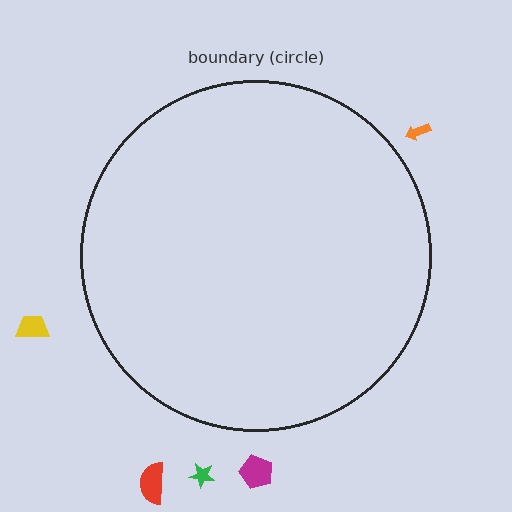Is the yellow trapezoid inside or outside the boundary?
Outside.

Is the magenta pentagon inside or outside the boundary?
Outside.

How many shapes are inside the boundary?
0 inside, 5 outside.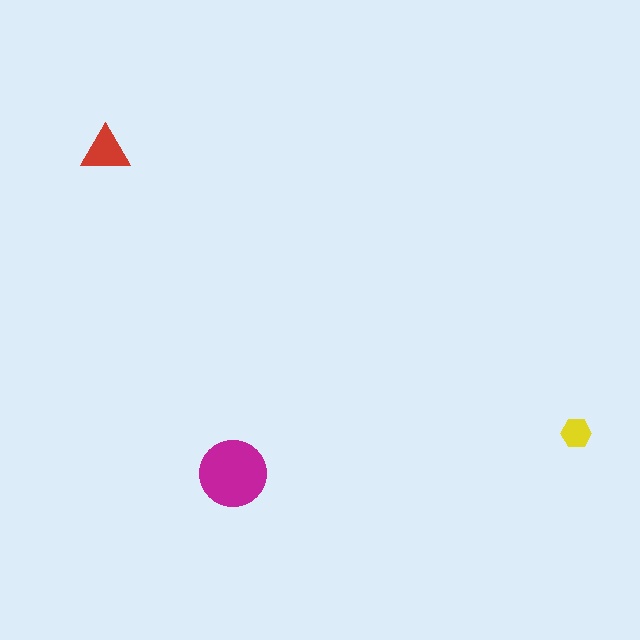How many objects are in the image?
There are 3 objects in the image.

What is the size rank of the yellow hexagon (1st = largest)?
3rd.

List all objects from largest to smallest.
The magenta circle, the red triangle, the yellow hexagon.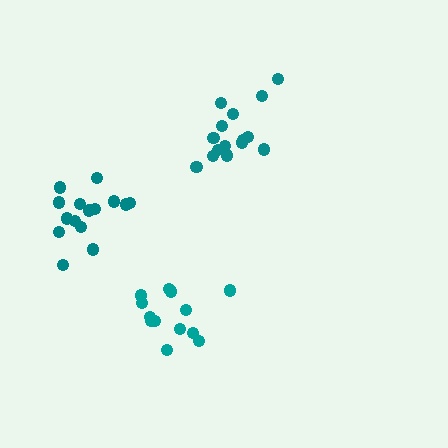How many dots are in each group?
Group 1: 15 dots, Group 2: 13 dots, Group 3: 15 dots (43 total).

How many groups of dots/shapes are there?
There are 3 groups.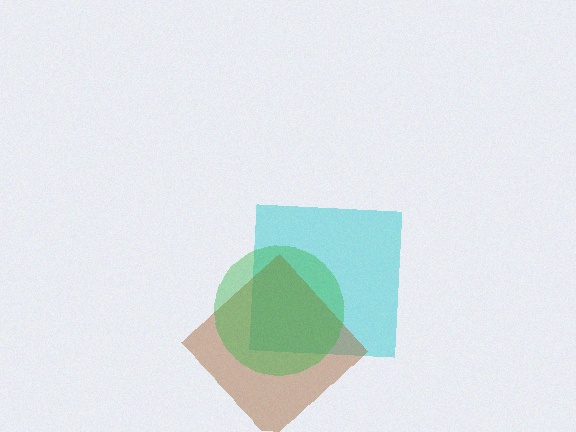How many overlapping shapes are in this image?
There are 3 overlapping shapes in the image.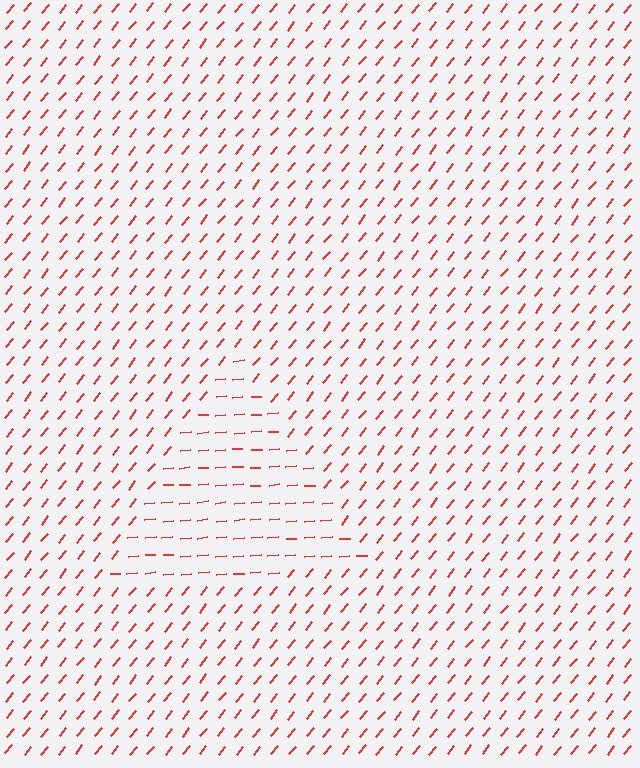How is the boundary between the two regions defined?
The boundary is defined purely by a change in line orientation (approximately 45 degrees difference). All lines are the same color and thickness.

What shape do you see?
I see a triangle.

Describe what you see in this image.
The image is filled with small red line segments. A triangle region in the image has lines oriented differently from the surrounding lines, creating a visible texture boundary.